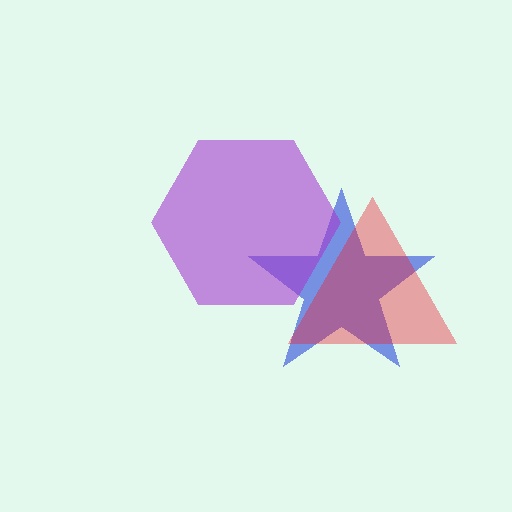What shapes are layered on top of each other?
The layered shapes are: a blue star, a red triangle, a purple hexagon.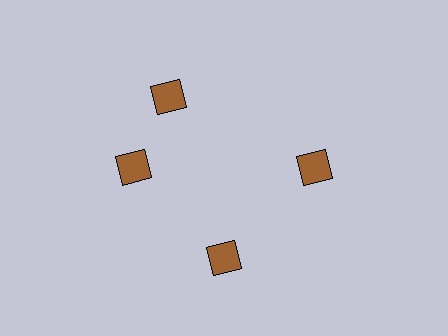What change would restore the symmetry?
The symmetry would be restored by rotating it back into even spacing with its neighbors so that all 4 diamonds sit at equal angles and equal distance from the center.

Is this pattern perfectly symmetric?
No. The 4 brown diamonds are arranged in a ring, but one element near the 12 o'clock position is rotated out of alignment along the ring, breaking the 4-fold rotational symmetry.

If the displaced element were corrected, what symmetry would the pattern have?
It would have 4-fold rotational symmetry — the pattern would map onto itself every 90 degrees.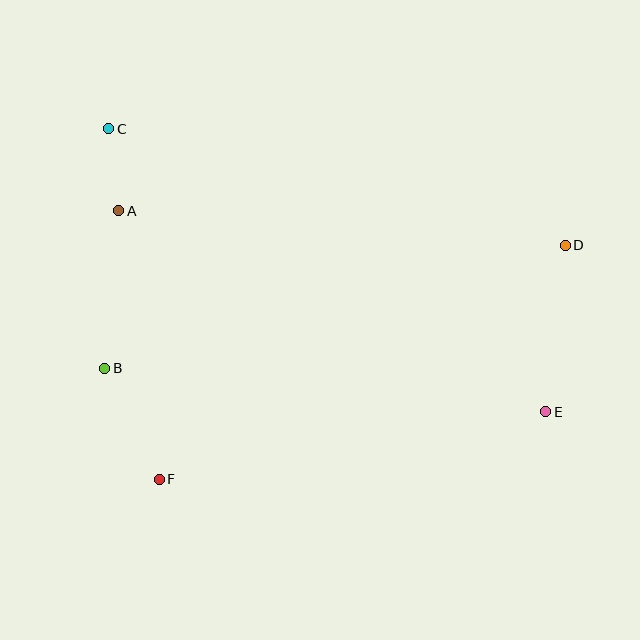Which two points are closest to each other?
Points A and C are closest to each other.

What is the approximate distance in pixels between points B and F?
The distance between B and F is approximately 124 pixels.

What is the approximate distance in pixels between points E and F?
The distance between E and F is approximately 392 pixels.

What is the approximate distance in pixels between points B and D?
The distance between B and D is approximately 477 pixels.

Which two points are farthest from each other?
Points C and E are farthest from each other.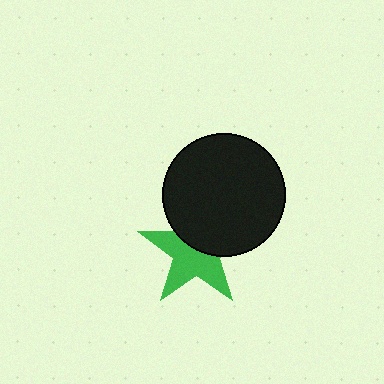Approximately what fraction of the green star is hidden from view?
Roughly 42% of the green star is hidden behind the black circle.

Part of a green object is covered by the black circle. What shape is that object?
It is a star.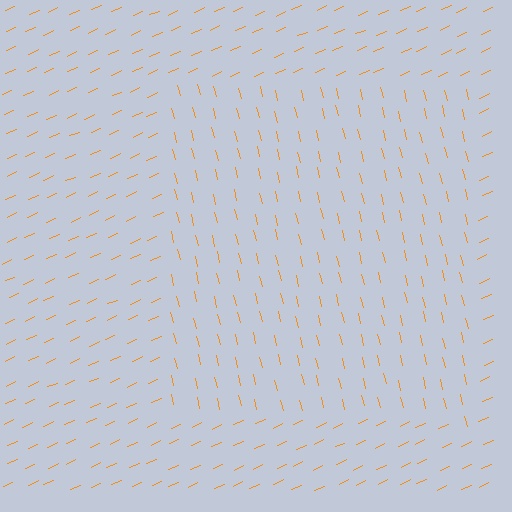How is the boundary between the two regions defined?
The boundary is defined purely by a change in line orientation (approximately 80 degrees difference). All lines are the same color and thickness.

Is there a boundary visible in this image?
Yes, there is a texture boundary formed by a change in line orientation.